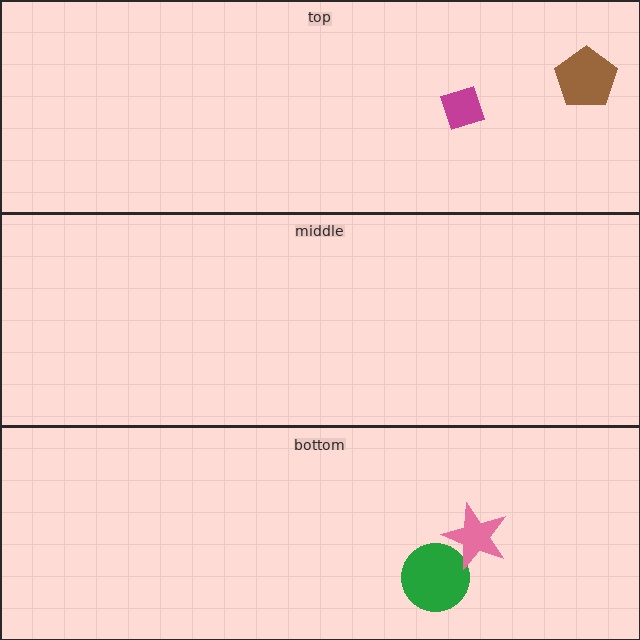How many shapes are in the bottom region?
2.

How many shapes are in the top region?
2.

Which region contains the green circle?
The bottom region.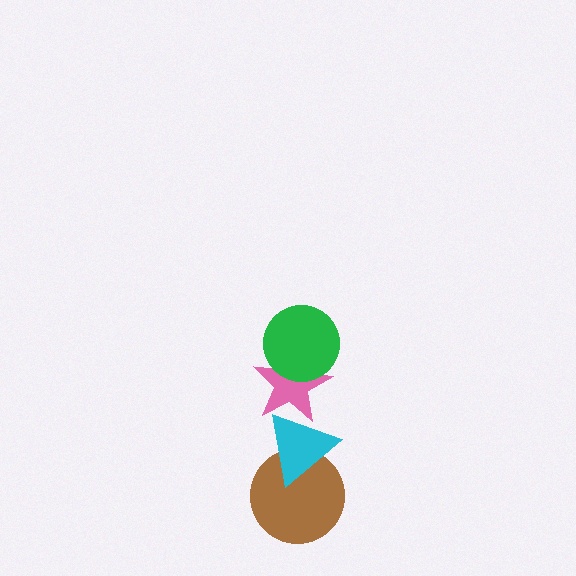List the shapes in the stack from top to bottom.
From top to bottom: the green circle, the pink star, the cyan triangle, the brown circle.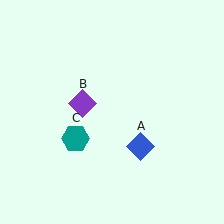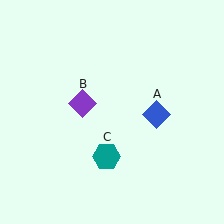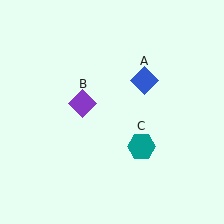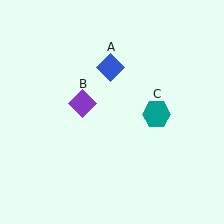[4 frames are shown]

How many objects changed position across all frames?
2 objects changed position: blue diamond (object A), teal hexagon (object C).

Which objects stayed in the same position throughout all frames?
Purple diamond (object B) remained stationary.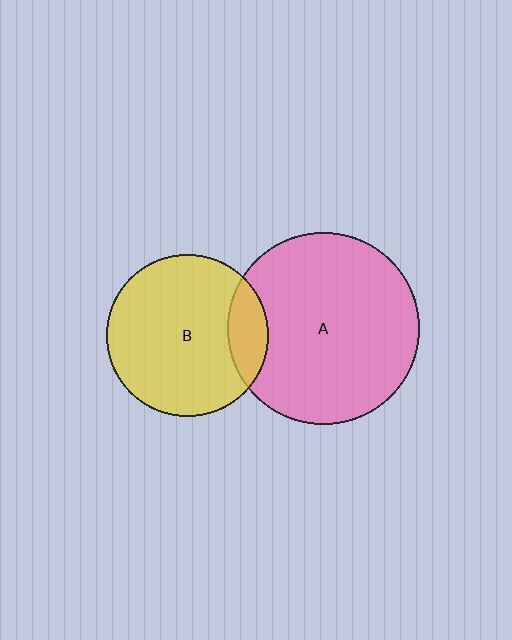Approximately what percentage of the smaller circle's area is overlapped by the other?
Approximately 15%.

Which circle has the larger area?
Circle A (pink).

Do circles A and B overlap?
Yes.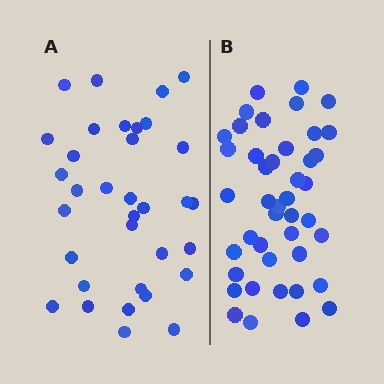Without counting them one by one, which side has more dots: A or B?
Region B (the right region) has more dots.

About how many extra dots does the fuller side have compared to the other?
Region B has roughly 8 or so more dots than region A.